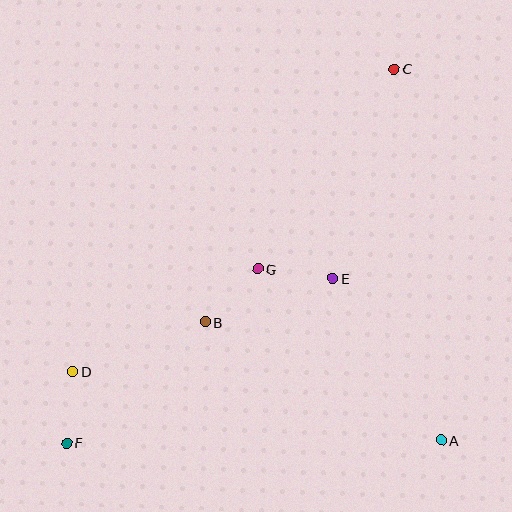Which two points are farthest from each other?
Points C and F are farthest from each other.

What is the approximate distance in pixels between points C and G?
The distance between C and G is approximately 242 pixels.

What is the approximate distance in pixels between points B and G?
The distance between B and G is approximately 75 pixels.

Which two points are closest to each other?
Points D and F are closest to each other.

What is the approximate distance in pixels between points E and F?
The distance between E and F is approximately 313 pixels.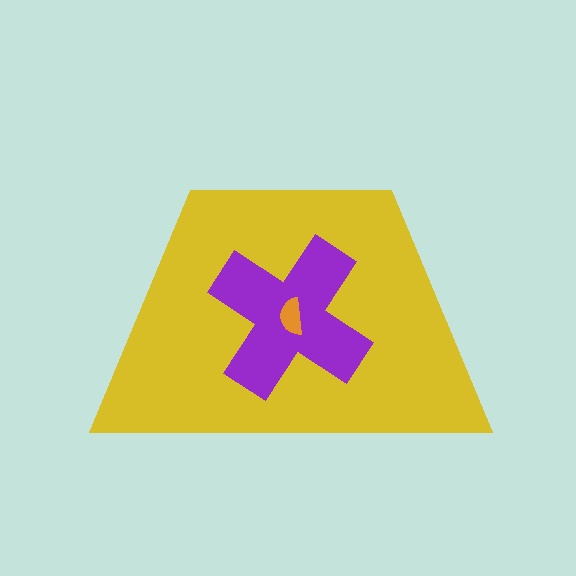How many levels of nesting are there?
3.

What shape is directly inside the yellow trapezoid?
The purple cross.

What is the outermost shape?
The yellow trapezoid.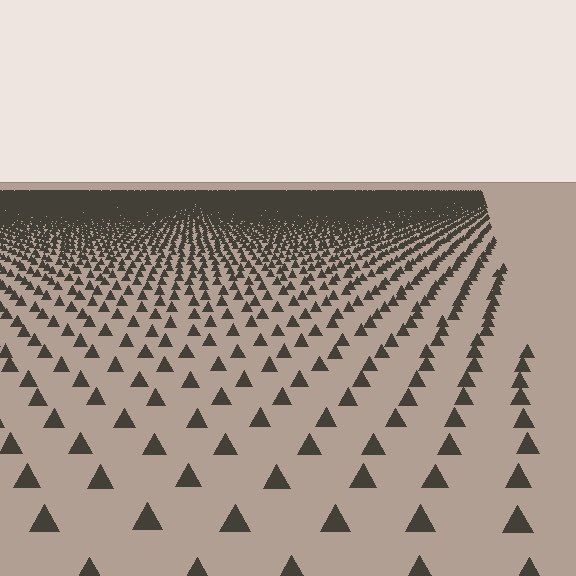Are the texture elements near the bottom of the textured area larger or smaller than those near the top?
Larger. Near the bottom, elements are closer to the viewer and appear at a bigger on-screen size.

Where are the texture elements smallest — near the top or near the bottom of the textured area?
Near the top.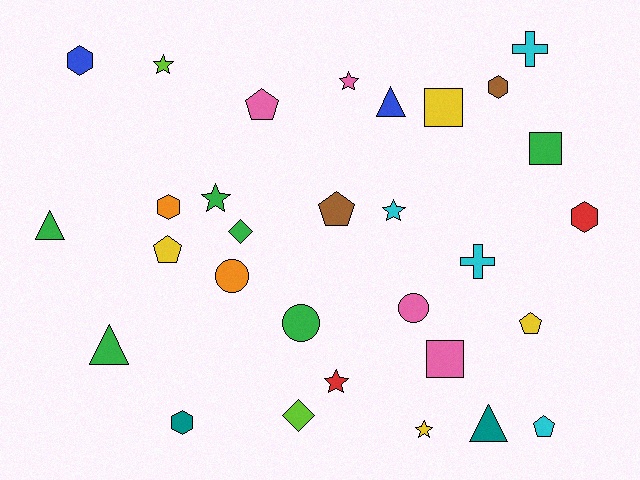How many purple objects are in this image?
There are no purple objects.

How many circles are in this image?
There are 3 circles.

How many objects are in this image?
There are 30 objects.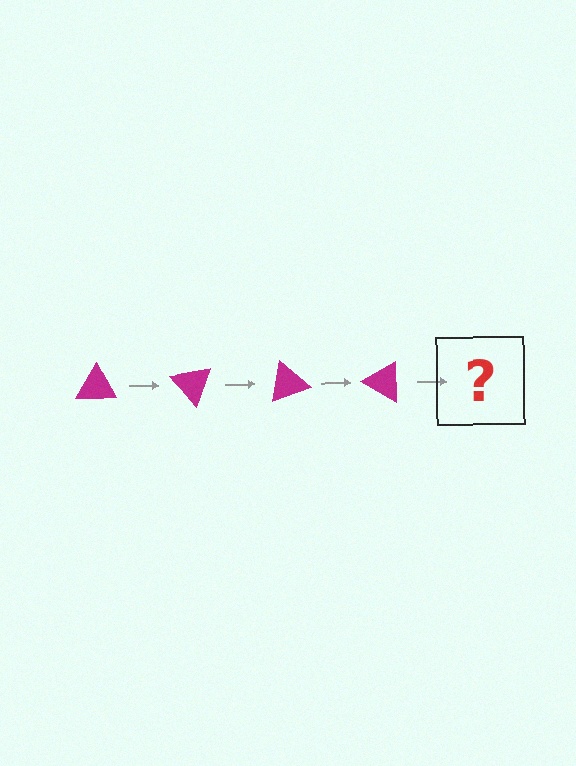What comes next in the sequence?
The next element should be a magenta triangle rotated 200 degrees.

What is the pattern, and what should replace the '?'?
The pattern is that the triangle rotates 50 degrees each step. The '?' should be a magenta triangle rotated 200 degrees.